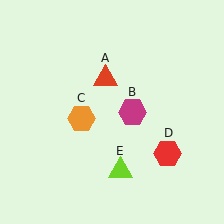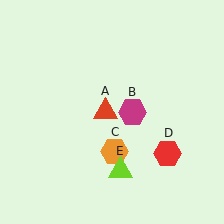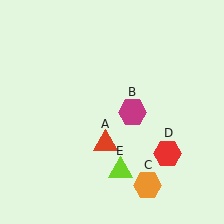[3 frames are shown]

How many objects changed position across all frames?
2 objects changed position: red triangle (object A), orange hexagon (object C).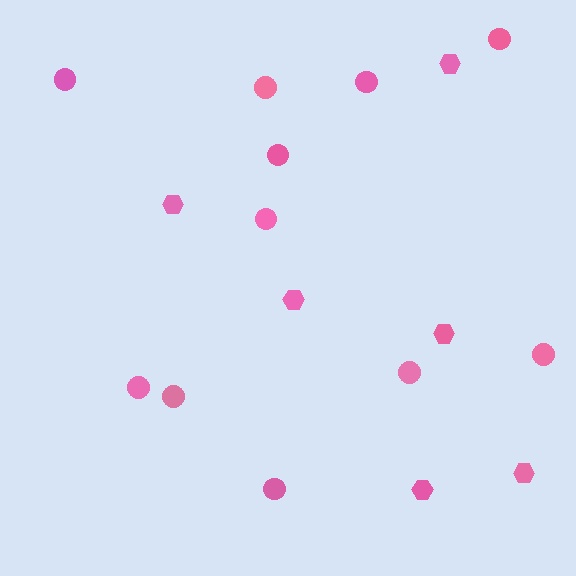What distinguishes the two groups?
There are 2 groups: one group of hexagons (6) and one group of circles (11).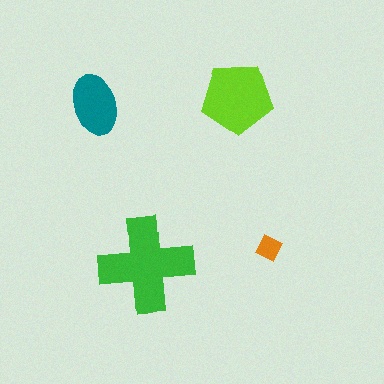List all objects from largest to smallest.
The green cross, the lime pentagon, the teal ellipse, the orange diamond.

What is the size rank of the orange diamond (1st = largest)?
4th.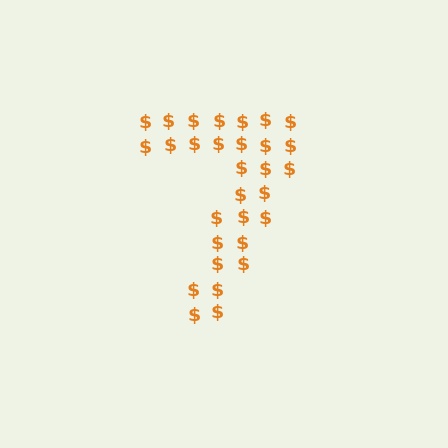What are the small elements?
The small elements are dollar signs.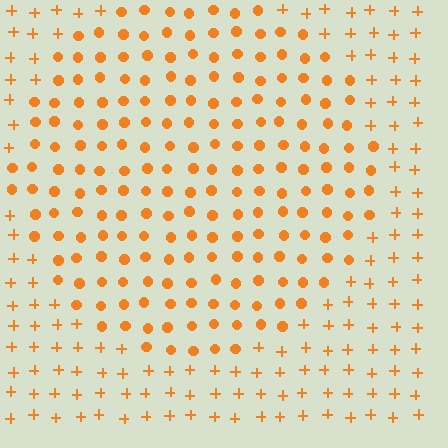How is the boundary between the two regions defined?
The boundary is defined by a change in element shape: circles inside vs. plus signs outside. All elements share the same color and spacing.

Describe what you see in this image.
The image is filled with small orange elements arranged in a uniform grid. A circle-shaped region contains circles, while the surrounding area contains plus signs. The boundary is defined purely by the change in element shape.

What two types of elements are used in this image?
The image uses circles inside the circle region and plus signs outside it.